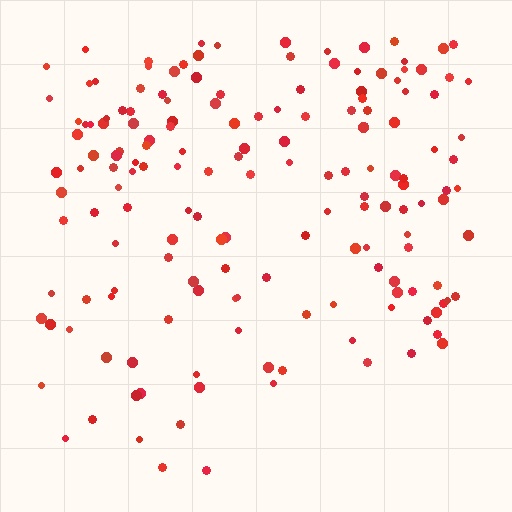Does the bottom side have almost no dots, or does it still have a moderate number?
Still a moderate number, just noticeably fewer than the top.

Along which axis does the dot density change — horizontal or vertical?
Vertical.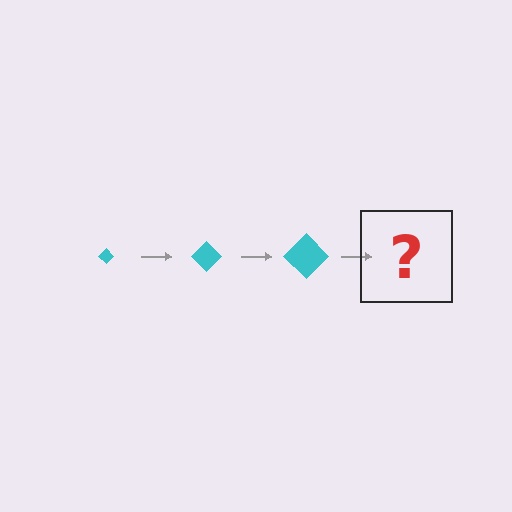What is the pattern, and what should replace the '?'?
The pattern is that the diamond gets progressively larger each step. The '?' should be a cyan diamond, larger than the previous one.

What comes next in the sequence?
The next element should be a cyan diamond, larger than the previous one.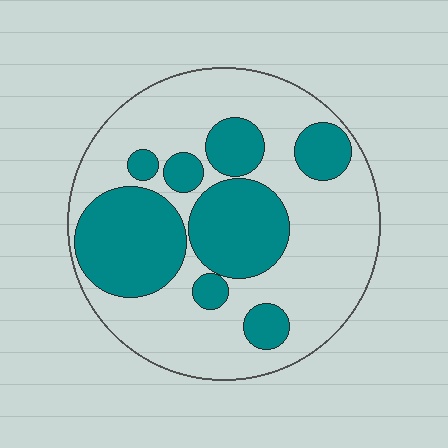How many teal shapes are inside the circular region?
8.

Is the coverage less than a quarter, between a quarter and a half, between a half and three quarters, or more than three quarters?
Between a quarter and a half.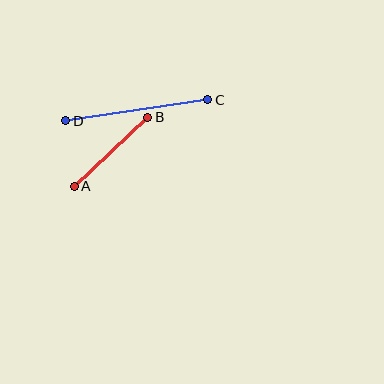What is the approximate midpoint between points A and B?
The midpoint is at approximately (111, 152) pixels.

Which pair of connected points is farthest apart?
Points C and D are farthest apart.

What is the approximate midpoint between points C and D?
The midpoint is at approximately (137, 110) pixels.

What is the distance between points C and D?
The distance is approximately 144 pixels.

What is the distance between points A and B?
The distance is approximately 101 pixels.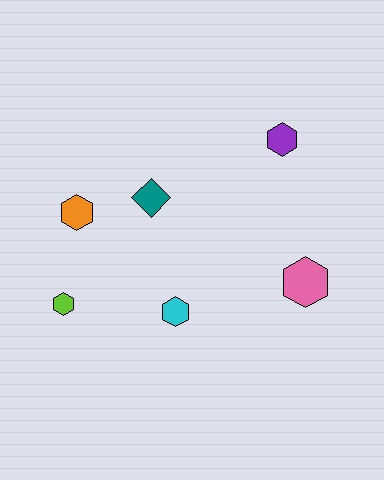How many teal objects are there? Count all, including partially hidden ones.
There is 1 teal object.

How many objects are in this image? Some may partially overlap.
There are 6 objects.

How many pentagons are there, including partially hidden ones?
There are no pentagons.